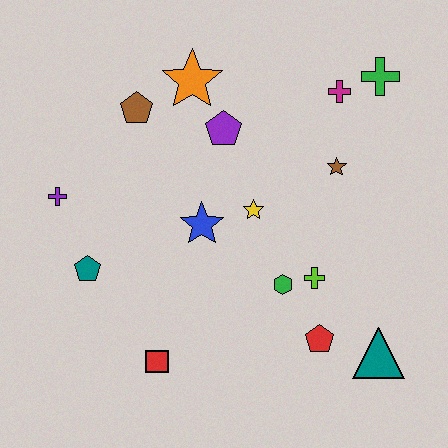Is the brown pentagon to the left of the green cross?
Yes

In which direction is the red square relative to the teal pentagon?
The red square is below the teal pentagon.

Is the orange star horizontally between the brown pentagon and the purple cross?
No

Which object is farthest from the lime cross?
The purple cross is farthest from the lime cross.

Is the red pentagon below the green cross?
Yes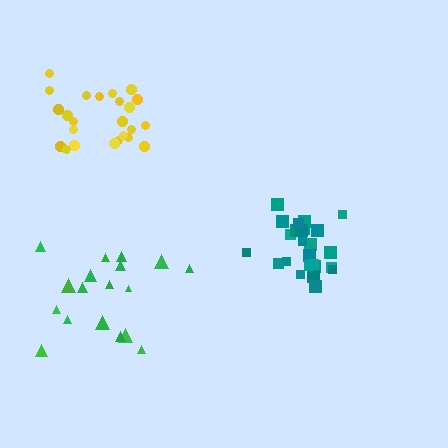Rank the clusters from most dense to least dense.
teal, yellow, green.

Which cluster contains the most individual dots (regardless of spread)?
Teal (25).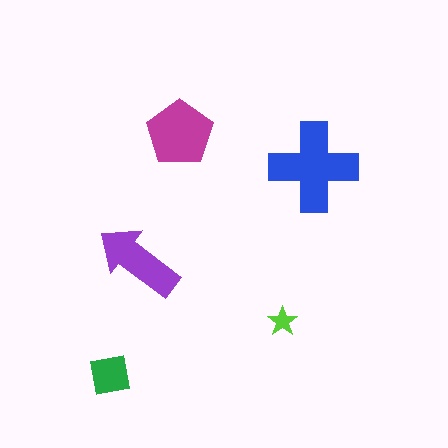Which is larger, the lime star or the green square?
The green square.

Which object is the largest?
The blue cross.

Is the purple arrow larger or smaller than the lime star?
Larger.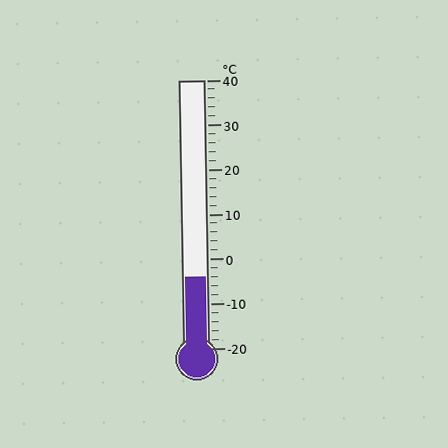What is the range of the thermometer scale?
The thermometer scale ranges from -20°C to 40°C.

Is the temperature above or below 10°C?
The temperature is below 10°C.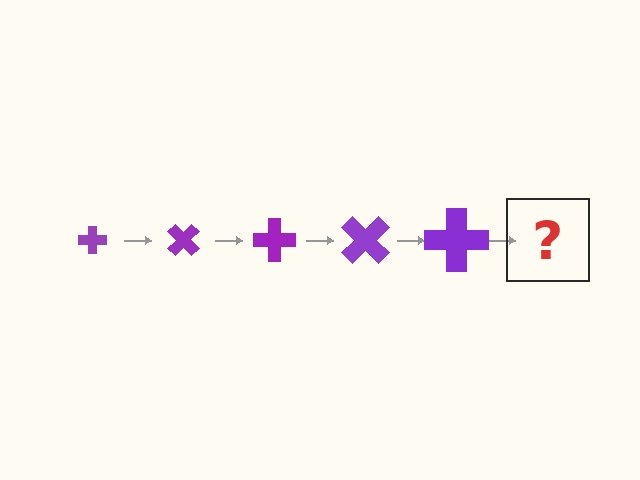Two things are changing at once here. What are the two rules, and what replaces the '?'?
The two rules are that the cross grows larger each step and it rotates 45 degrees each step. The '?' should be a cross, larger than the previous one and rotated 225 degrees from the start.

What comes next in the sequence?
The next element should be a cross, larger than the previous one and rotated 225 degrees from the start.